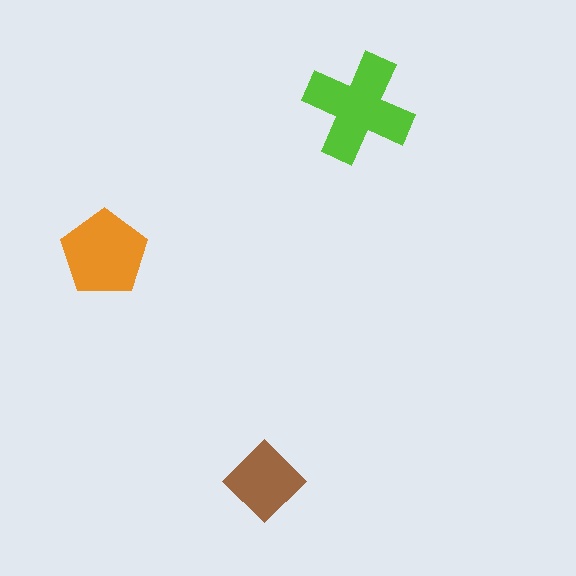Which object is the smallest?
The brown diamond.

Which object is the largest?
The lime cross.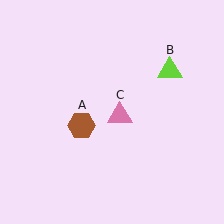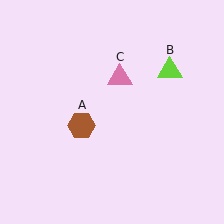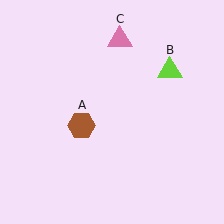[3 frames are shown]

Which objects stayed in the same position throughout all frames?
Brown hexagon (object A) and lime triangle (object B) remained stationary.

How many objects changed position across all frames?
1 object changed position: pink triangle (object C).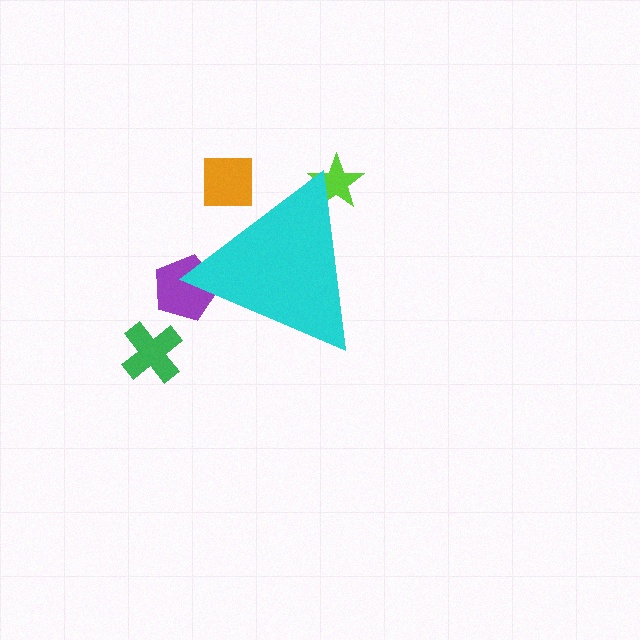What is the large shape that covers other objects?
A cyan triangle.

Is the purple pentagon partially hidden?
Yes, the purple pentagon is partially hidden behind the cyan triangle.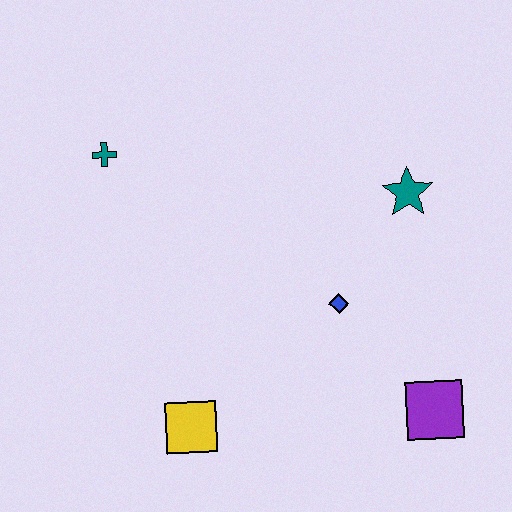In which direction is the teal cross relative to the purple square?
The teal cross is to the left of the purple square.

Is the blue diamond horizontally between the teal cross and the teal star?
Yes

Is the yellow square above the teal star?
No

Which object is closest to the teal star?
The blue diamond is closest to the teal star.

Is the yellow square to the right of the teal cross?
Yes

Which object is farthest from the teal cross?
The purple square is farthest from the teal cross.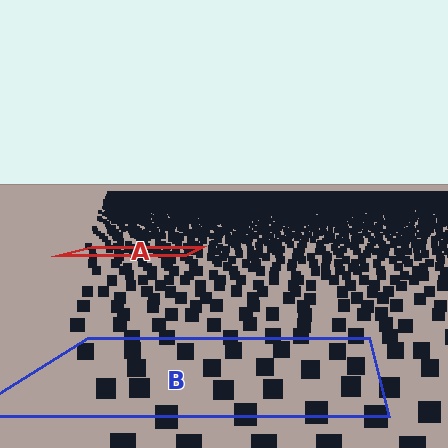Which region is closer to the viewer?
Region B is closer. The texture elements there are larger and more spread out.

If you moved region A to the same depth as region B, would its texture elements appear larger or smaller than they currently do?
They would appear larger. At a closer depth, the same texture elements are projected at a bigger on-screen size.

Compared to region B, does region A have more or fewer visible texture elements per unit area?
Region A has more texture elements per unit area — they are packed more densely because it is farther away.